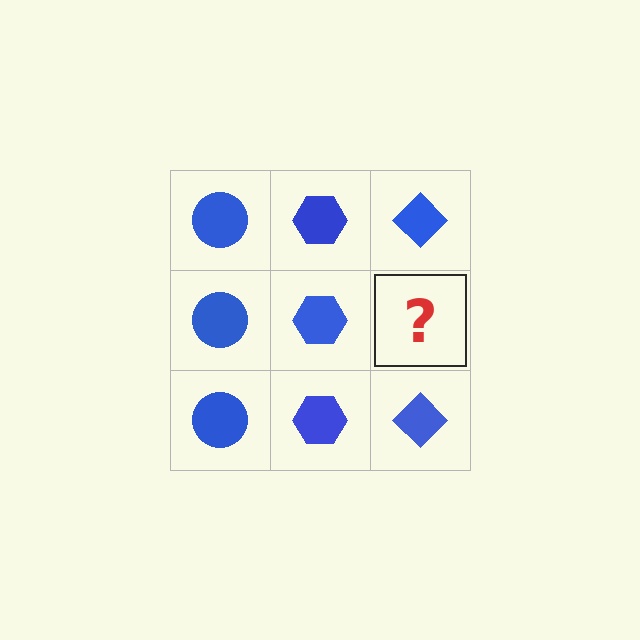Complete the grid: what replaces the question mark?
The question mark should be replaced with a blue diamond.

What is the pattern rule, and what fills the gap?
The rule is that each column has a consistent shape. The gap should be filled with a blue diamond.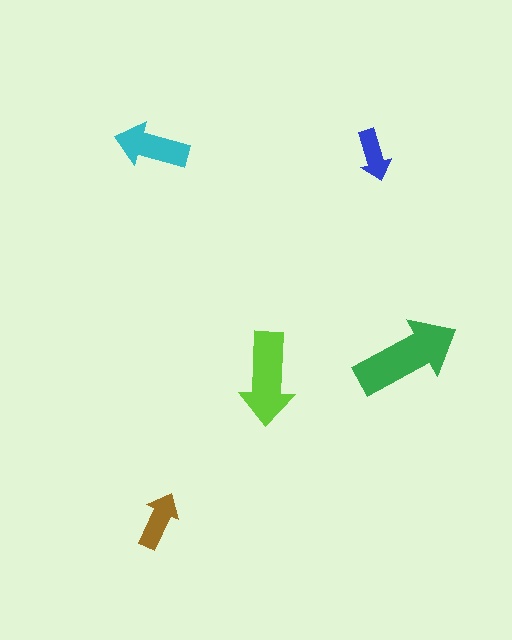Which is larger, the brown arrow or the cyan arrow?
The cyan one.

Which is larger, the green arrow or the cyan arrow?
The green one.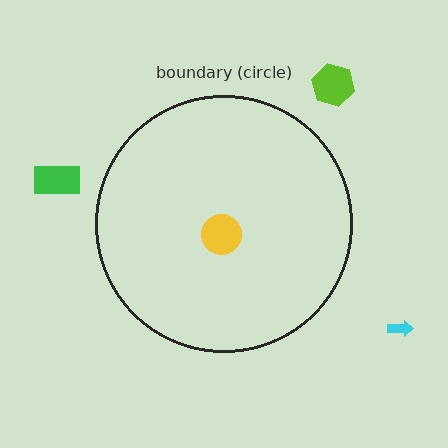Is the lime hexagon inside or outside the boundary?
Outside.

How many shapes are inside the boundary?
1 inside, 3 outside.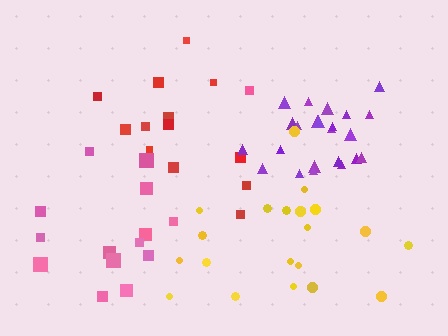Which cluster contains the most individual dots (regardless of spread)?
Purple (23).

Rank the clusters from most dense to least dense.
purple, yellow, red, pink.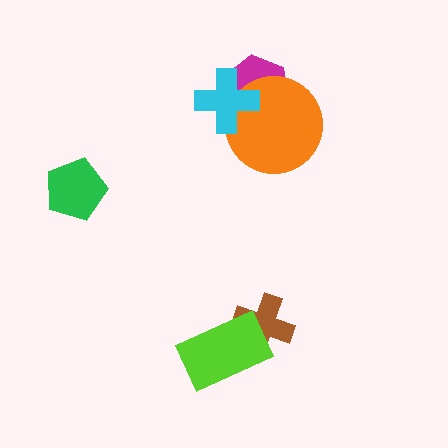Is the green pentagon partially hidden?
No, no other shape covers it.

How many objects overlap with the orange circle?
2 objects overlap with the orange circle.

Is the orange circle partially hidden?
Yes, it is partially covered by another shape.